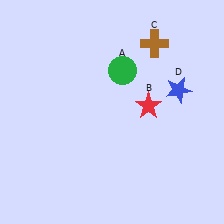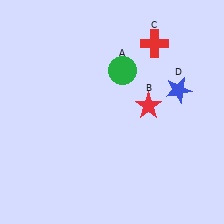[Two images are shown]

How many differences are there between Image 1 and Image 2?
There is 1 difference between the two images.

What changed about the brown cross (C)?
In Image 1, C is brown. In Image 2, it changed to red.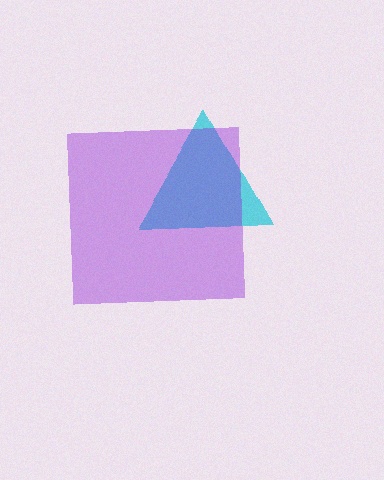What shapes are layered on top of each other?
The layered shapes are: a cyan triangle, a purple square.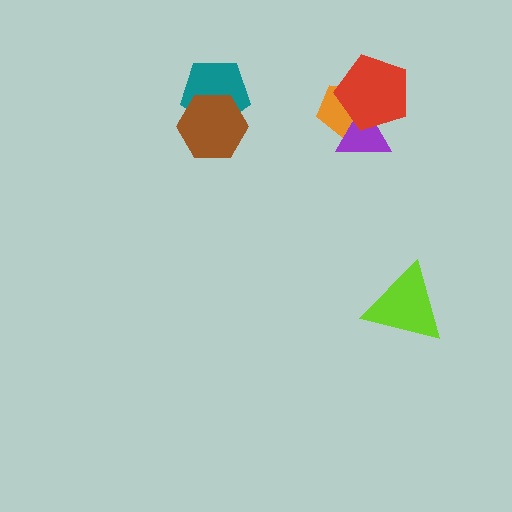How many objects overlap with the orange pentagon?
2 objects overlap with the orange pentagon.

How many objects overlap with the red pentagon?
2 objects overlap with the red pentagon.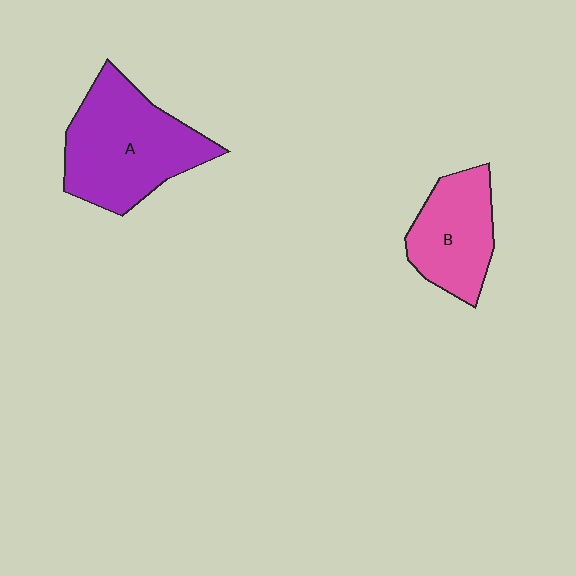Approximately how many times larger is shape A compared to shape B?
Approximately 1.5 times.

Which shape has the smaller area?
Shape B (pink).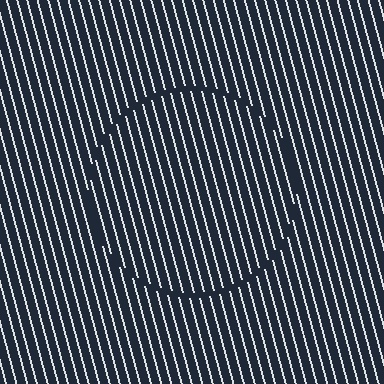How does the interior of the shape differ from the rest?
The interior of the shape contains the same grating, shifted by half a period — the contour is defined by the phase discontinuity where line-ends from the inner and outer gratings abut.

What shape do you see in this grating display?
An illusory circle. The interior of the shape contains the same grating, shifted by half a period — the contour is defined by the phase discontinuity where line-ends from the inner and outer gratings abut.